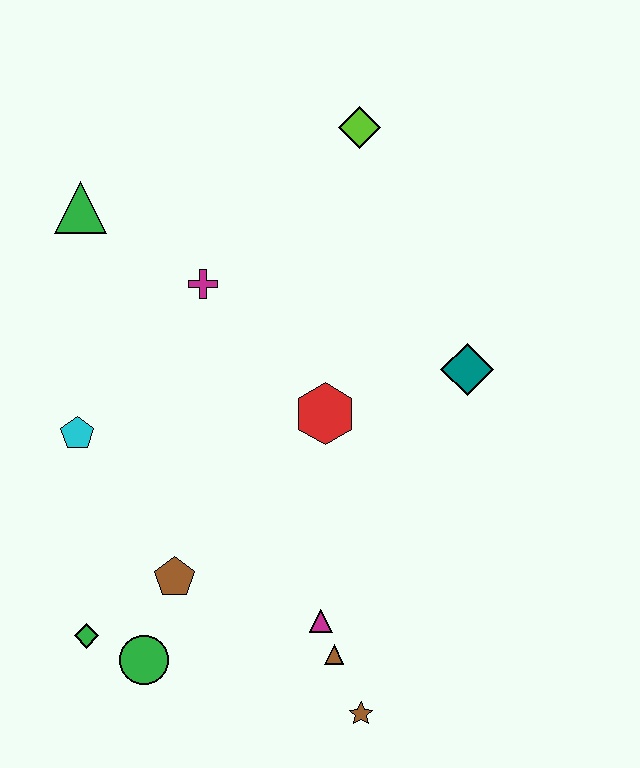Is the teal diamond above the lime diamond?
No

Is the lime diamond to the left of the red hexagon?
No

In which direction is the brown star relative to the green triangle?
The brown star is below the green triangle.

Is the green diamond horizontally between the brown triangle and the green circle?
No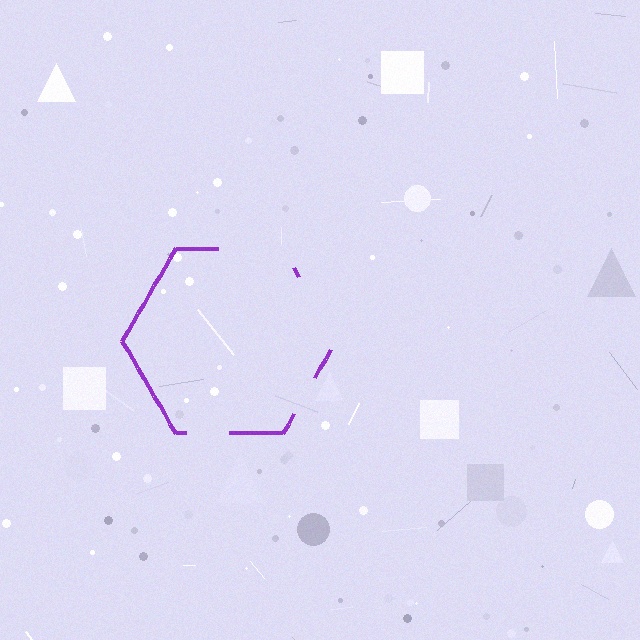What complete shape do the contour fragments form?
The contour fragments form a hexagon.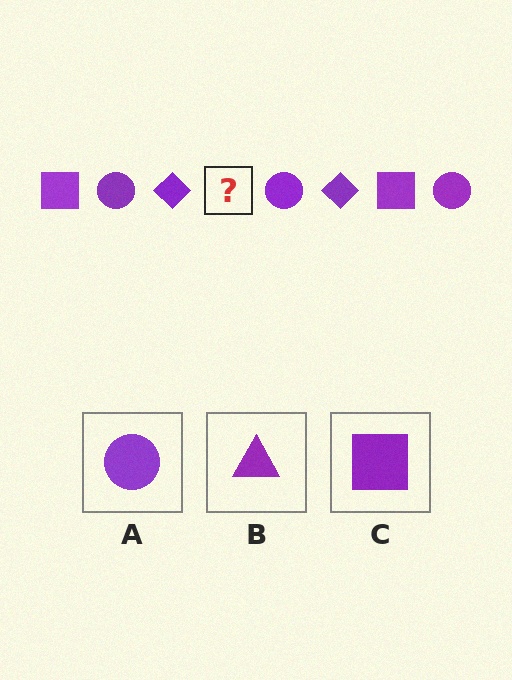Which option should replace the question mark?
Option C.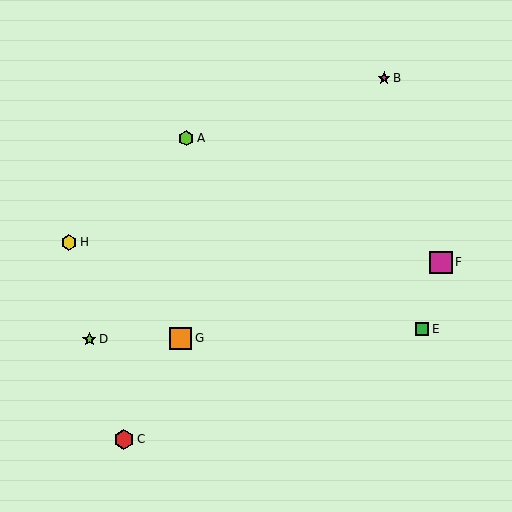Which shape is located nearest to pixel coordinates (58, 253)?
The yellow hexagon (labeled H) at (69, 242) is nearest to that location.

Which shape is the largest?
The magenta square (labeled F) is the largest.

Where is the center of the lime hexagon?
The center of the lime hexagon is at (186, 138).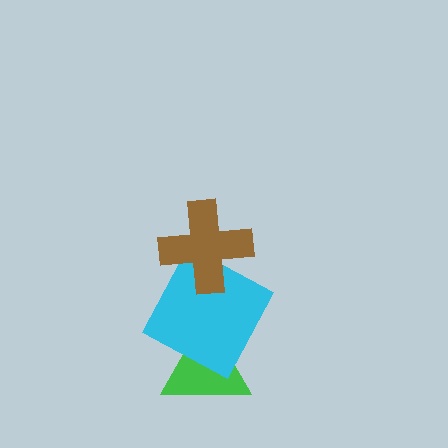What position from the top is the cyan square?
The cyan square is 2nd from the top.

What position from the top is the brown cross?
The brown cross is 1st from the top.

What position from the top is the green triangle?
The green triangle is 3rd from the top.